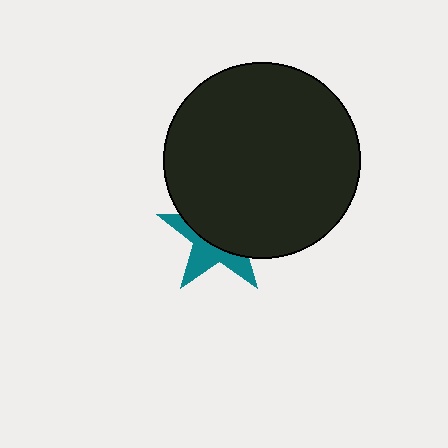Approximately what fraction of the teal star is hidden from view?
Roughly 60% of the teal star is hidden behind the black circle.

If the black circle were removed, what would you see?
You would see the complete teal star.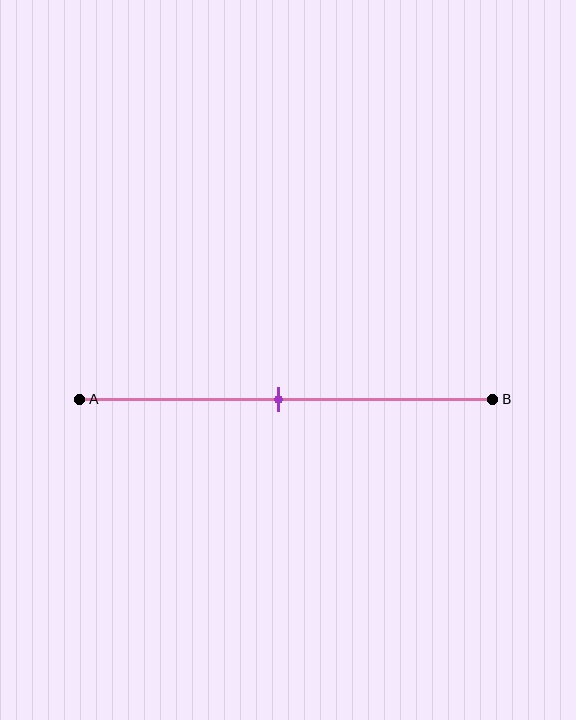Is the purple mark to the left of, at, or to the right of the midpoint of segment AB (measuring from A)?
The purple mark is approximately at the midpoint of segment AB.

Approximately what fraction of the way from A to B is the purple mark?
The purple mark is approximately 50% of the way from A to B.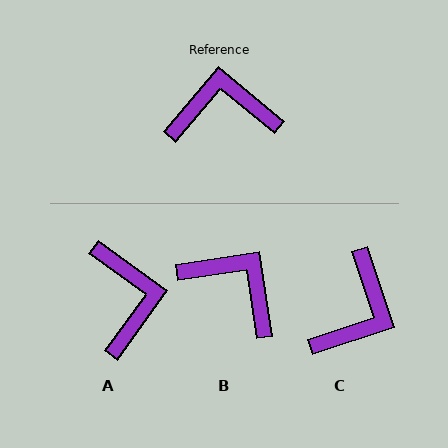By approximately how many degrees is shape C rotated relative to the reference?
Approximately 122 degrees clockwise.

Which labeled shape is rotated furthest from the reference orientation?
C, about 122 degrees away.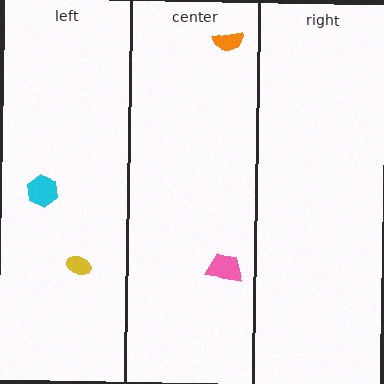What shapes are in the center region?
The orange semicircle, the pink trapezoid.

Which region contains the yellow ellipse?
The left region.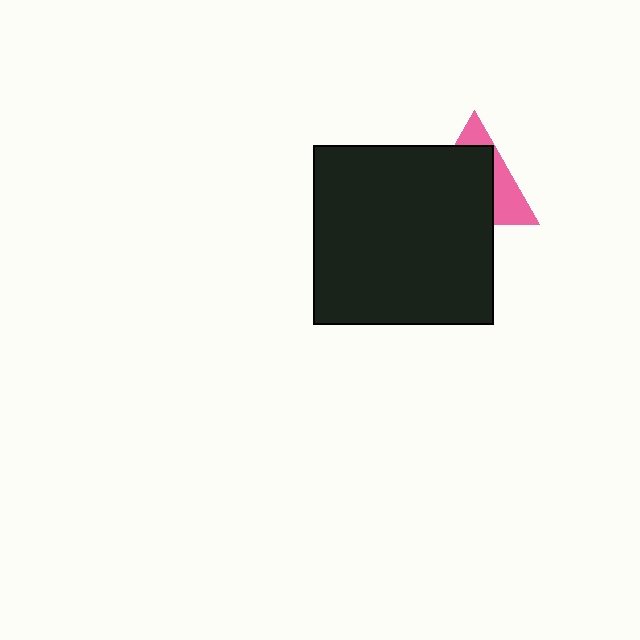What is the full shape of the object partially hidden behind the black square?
The partially hidden object is a pink triangle.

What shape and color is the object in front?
The object in front is a black square.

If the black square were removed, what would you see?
You would see the complete pink triangle.